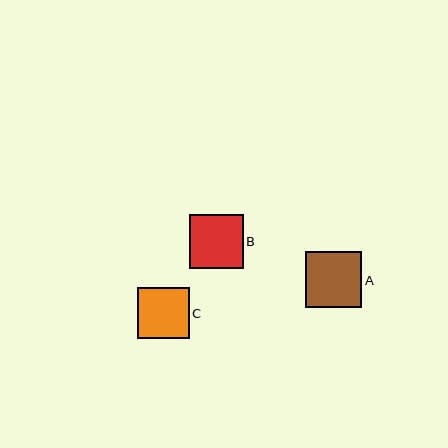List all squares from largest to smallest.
From largest to smallest: A, B, C.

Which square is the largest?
Square A is the largest with a size of approximately 56 pixels.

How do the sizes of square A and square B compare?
Square A and square B are approximately the same size.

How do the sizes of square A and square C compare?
Square A and square C are approximately the same size.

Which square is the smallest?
Square C is the smallest with a size of approximately 51 pixels.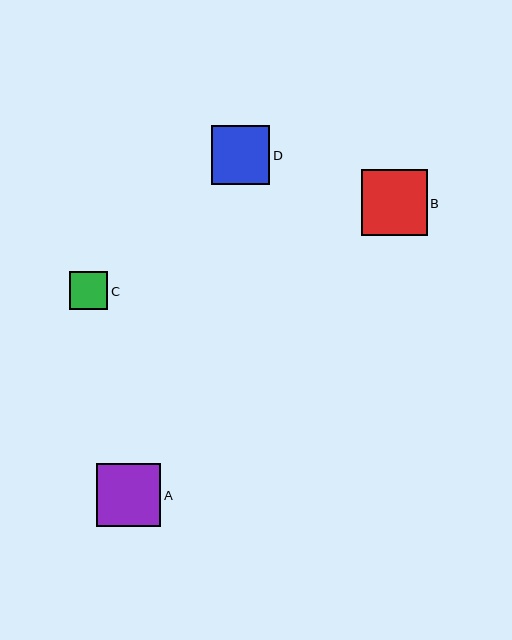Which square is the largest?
Square B is the largest with a size of approximately 66 pixels.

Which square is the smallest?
Square C is the smallest with a size of approximately 38 pixels.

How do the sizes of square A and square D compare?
Square A and square D are approximately the same size.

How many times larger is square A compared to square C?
Square A is approximately 1.7 times the size of square C.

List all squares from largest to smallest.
From largest to smallest: B, A, D, C.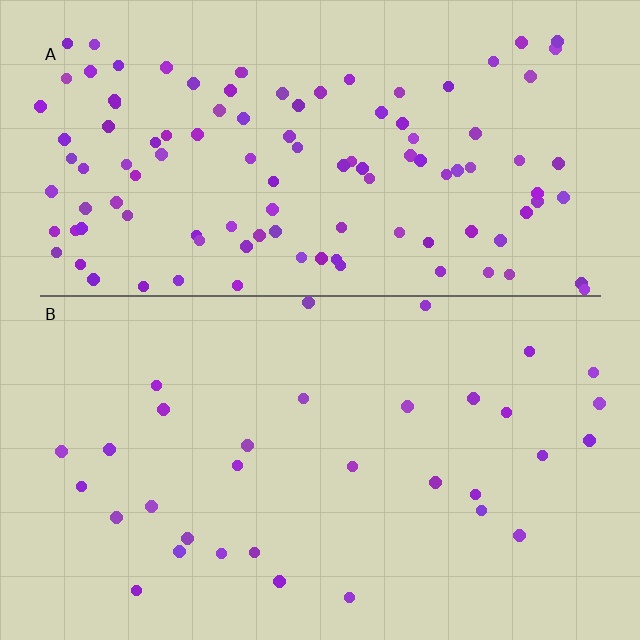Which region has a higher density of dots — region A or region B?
A (the top).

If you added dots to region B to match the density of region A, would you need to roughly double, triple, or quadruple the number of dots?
Approximately triple.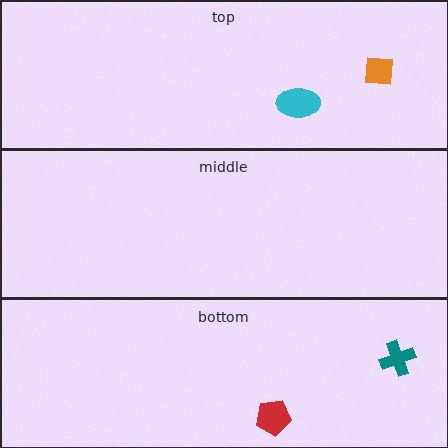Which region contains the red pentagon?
The bottom region.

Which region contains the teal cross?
The bottom region.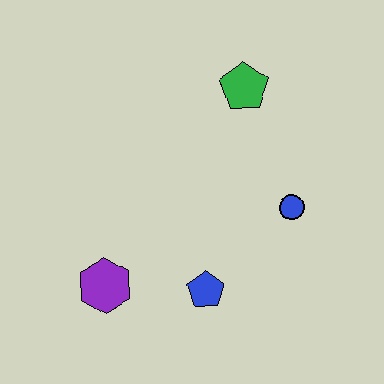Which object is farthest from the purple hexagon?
The green pentagon is farthest from the purple hexagon.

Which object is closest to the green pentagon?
The blue circle is closest to the green pentagon.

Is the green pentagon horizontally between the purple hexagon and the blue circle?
Yes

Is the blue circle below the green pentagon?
Yes